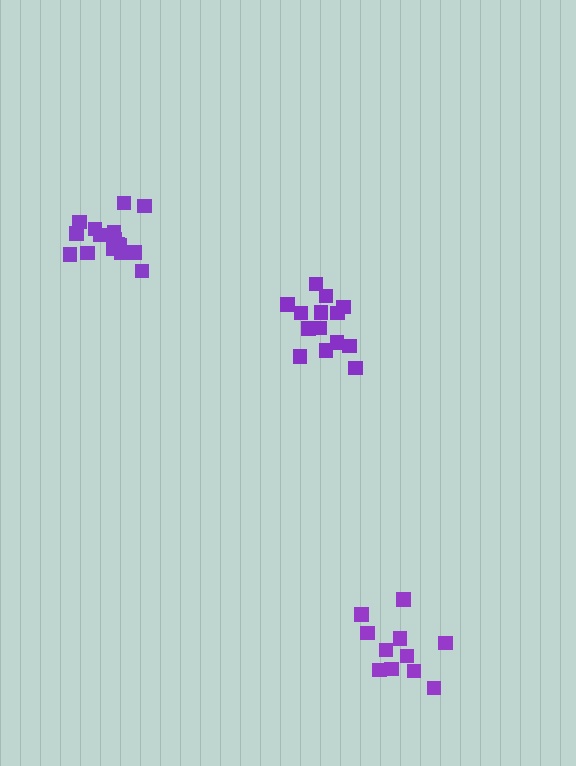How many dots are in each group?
Group 1: 11 dots, Group 2: 14 dots, Group 3: 16 dots (41 total).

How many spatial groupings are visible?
There are 3 spatial groupings.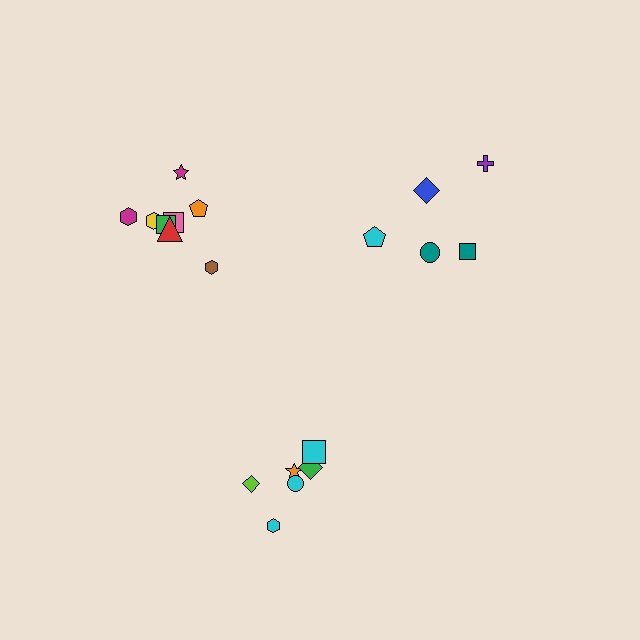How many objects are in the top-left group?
There are 8 objects.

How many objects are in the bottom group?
There are 6 objects.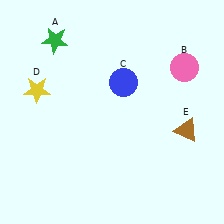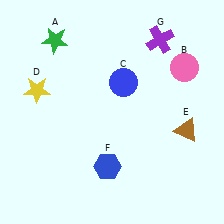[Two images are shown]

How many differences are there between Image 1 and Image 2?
There are 2 differences between the two images.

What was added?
A blue hexagon (F), a purple cross (G) were added in Image 2.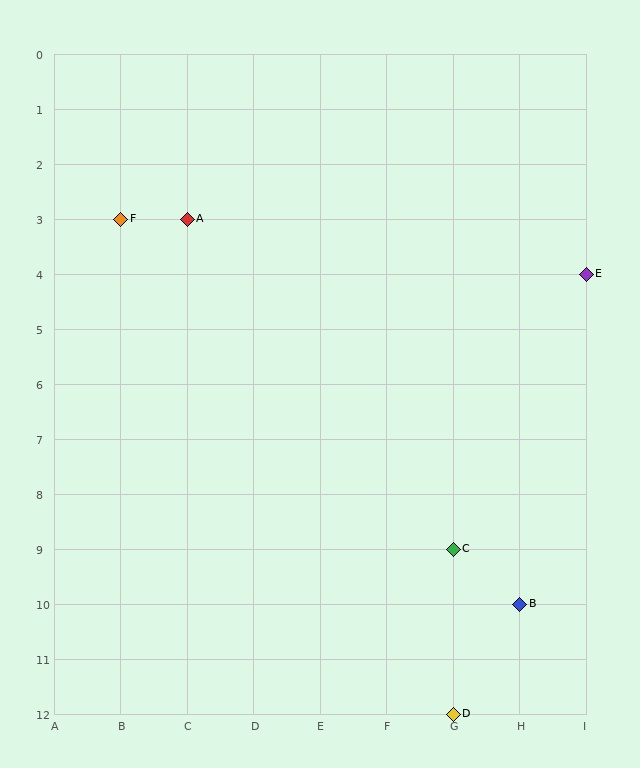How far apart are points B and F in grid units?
Points B and F are 6 columns and 7 rows apart (about 9.2 grid units diagonally).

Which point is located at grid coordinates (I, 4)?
Point E is at (I, 4).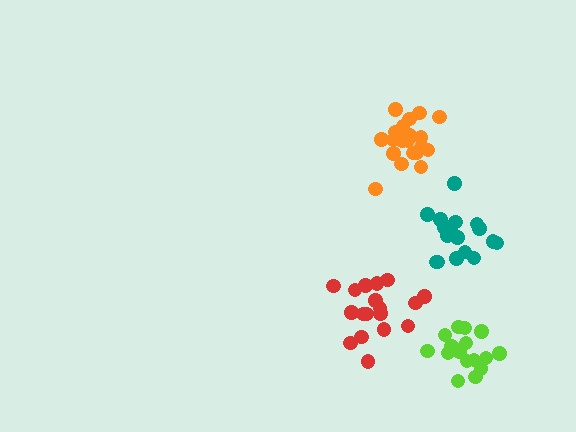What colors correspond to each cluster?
The clusters are colored: red, orange, lime, teal.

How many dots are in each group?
Group 1: 19 dots, Group 2: 21 dots, Group 3: 18 dots, Group 4: 17 dots (75 total).